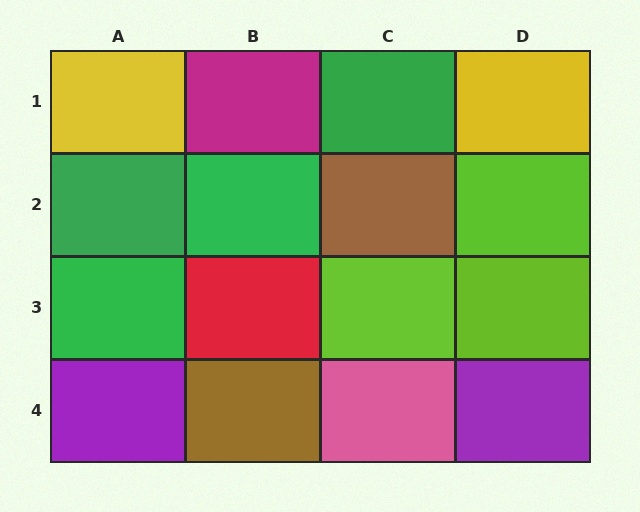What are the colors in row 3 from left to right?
Green, red, lime, lime.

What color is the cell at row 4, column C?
Pink.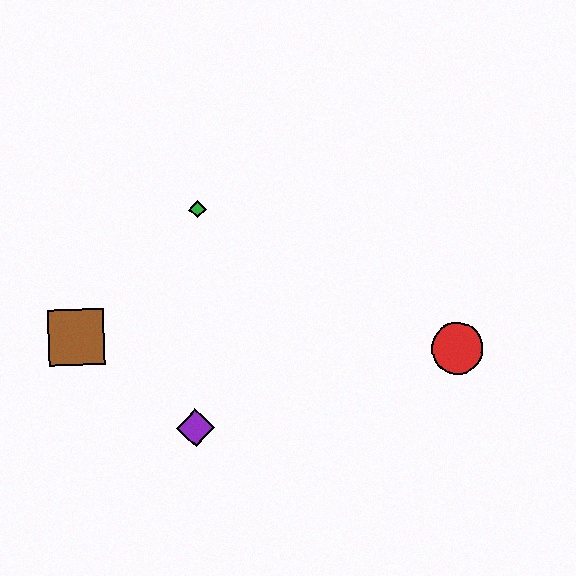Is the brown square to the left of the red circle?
Yes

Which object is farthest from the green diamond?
The red circle is farthest from the green diamond.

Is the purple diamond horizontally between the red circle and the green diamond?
No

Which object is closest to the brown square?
The purple diamond is closest to the brown square.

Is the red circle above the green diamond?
No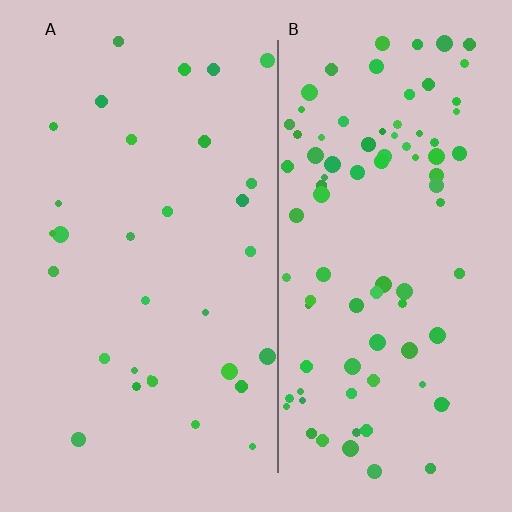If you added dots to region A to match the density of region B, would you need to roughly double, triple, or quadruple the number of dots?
Approximately triple.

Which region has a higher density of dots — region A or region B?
B (the right).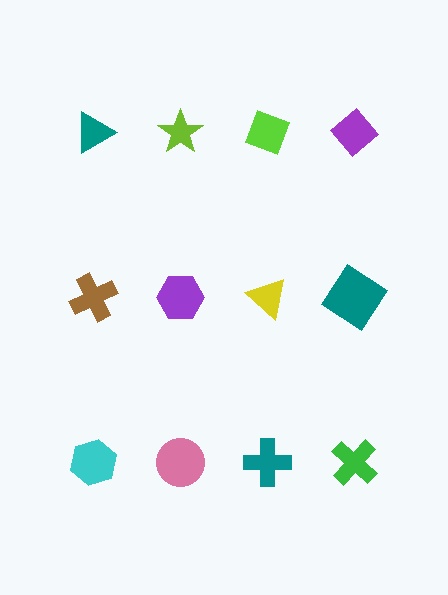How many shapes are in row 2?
4 shapes.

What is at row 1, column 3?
A lime diamond.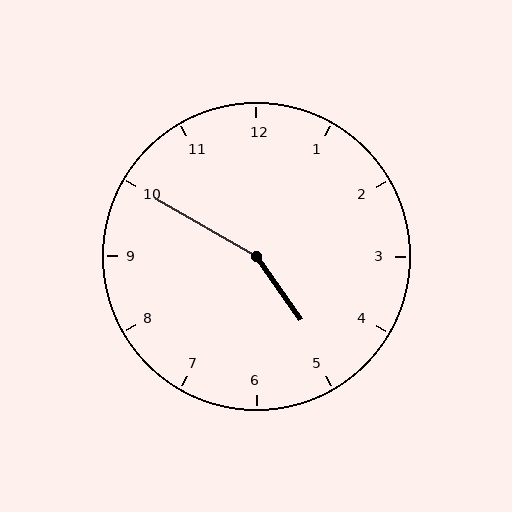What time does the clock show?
4:50.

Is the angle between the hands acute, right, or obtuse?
It is obtuse.